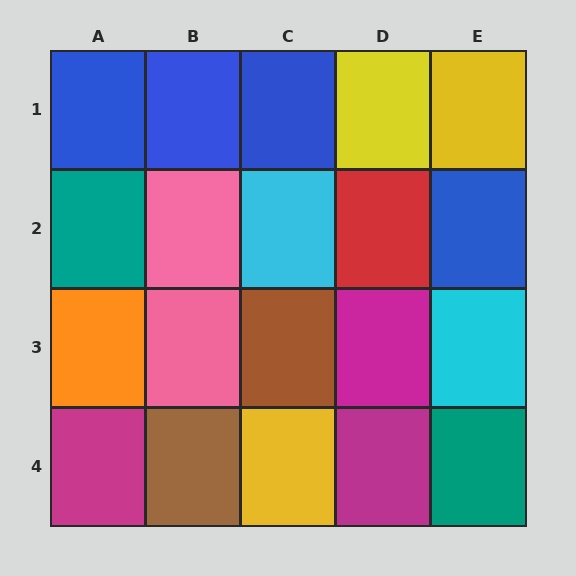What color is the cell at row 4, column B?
Brown.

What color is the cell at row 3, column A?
Orange.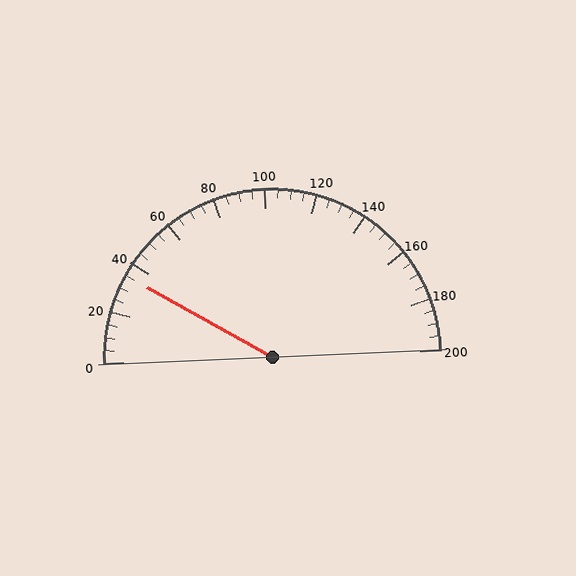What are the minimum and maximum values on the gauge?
The gauge ranges from 0 to 200.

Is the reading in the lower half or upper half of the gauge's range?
The reading is in the lower half of the range (0 to 200).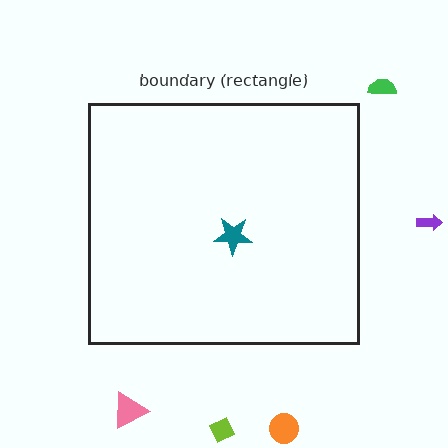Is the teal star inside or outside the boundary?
Inside.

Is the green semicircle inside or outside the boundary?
Outside.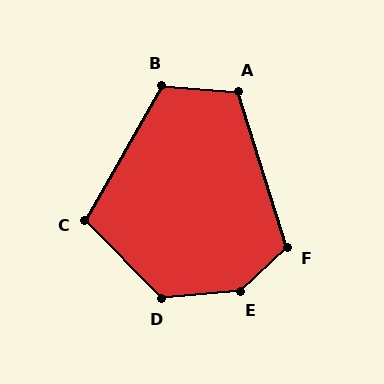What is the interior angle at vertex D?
Approximately 129 degrees (obtuse).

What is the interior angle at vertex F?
Approximately 115 degrees (obtuse).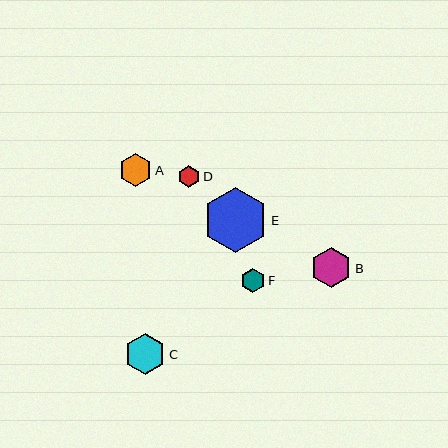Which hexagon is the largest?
Hexagon E is the largest with a size of approximately 65 pixels.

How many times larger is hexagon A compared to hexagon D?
Hexagon A is approximately 1.5 times the size of hexagon D.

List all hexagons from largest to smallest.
From largest to smallest: E, C, B, A, F, D.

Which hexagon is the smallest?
Hexagon D is the smallest with a size of approximately 22 pixels.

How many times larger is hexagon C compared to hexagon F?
Hexagon C is approximately 1.7 times the size of hexagon F.